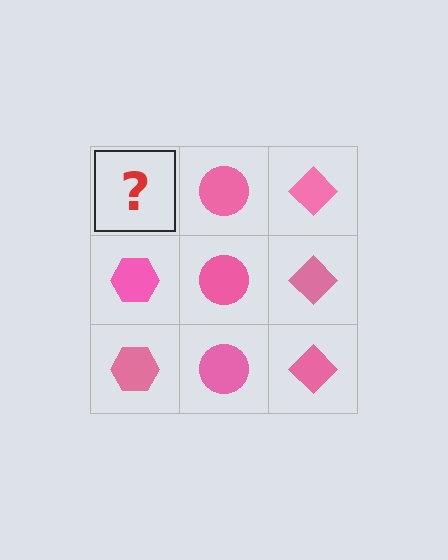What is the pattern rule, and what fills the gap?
The rule is that each column has a consistent shape. The gap should be filled with a pink hexagon.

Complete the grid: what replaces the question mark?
The question mark should be replaced with a pink hexagon.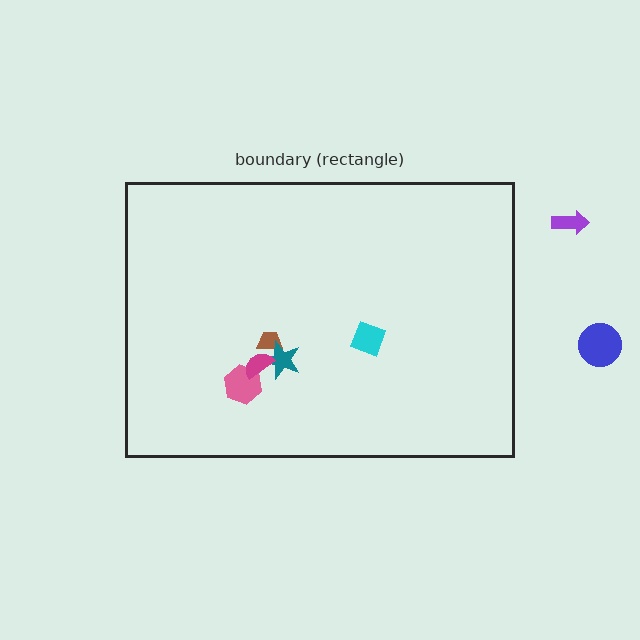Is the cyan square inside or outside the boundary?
Inside.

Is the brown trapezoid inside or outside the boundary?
Inside.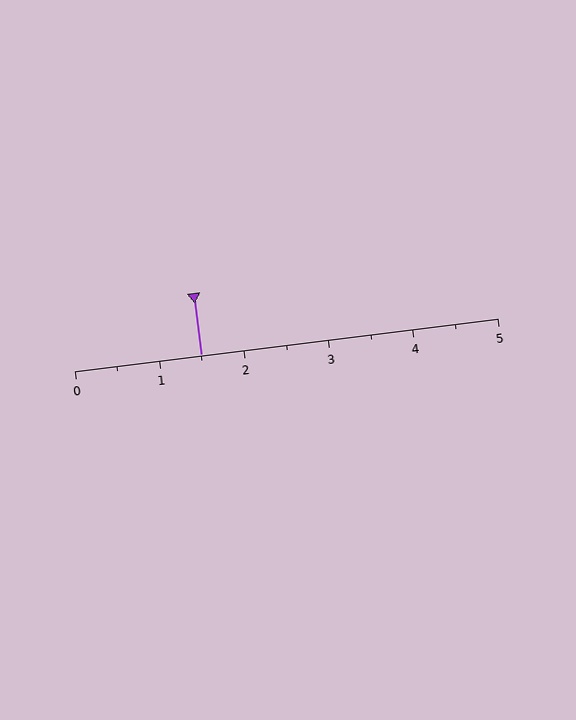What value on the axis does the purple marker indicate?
The marker indicates approximately 1.5.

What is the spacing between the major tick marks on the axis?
The major ticks are spaced 1 apart.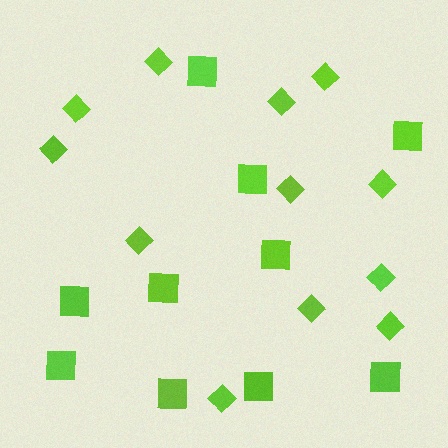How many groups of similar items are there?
There are 2 groups: one group of diamonds (12) and one group of squares (10).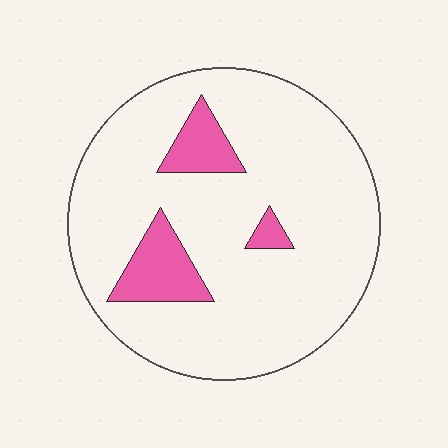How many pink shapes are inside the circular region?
3.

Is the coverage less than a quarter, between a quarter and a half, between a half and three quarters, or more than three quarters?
Less than a quarter.